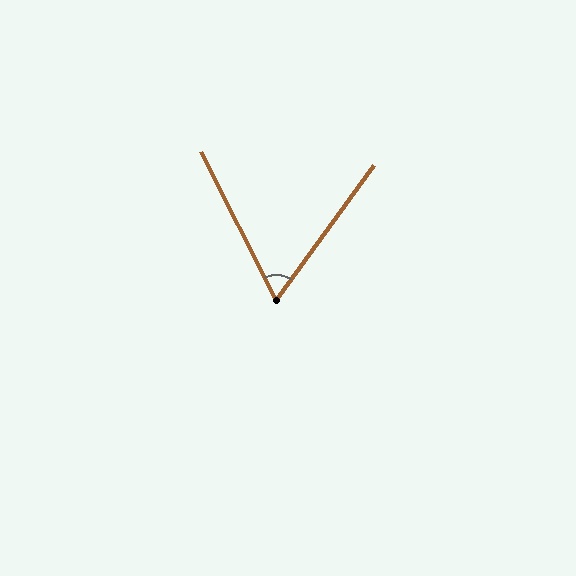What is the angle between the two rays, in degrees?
Approximately 63 degrees.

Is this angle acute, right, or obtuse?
It is acute.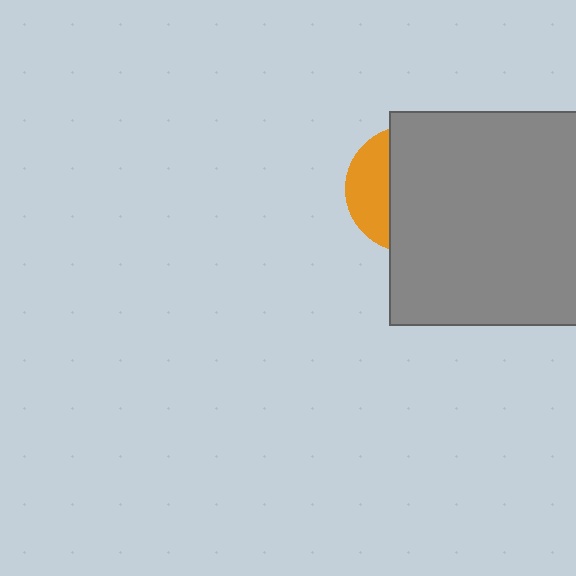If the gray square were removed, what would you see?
You would see the complete orange circle.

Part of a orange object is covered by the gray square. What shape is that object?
It is a circle.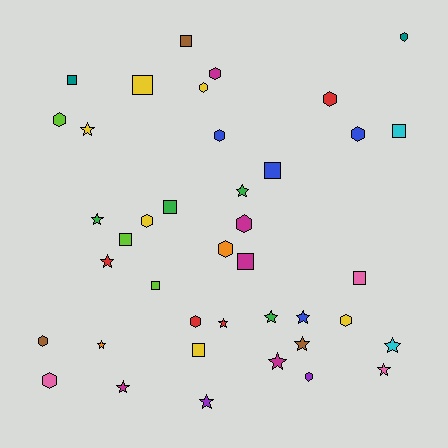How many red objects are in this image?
There are 4 red objects.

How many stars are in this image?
There are 14 stars.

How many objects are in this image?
There are 40 objects.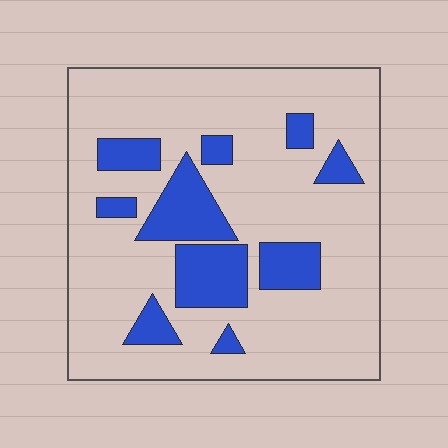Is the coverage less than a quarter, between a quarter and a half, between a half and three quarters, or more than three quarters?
Less than a quarter.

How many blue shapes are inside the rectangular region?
10.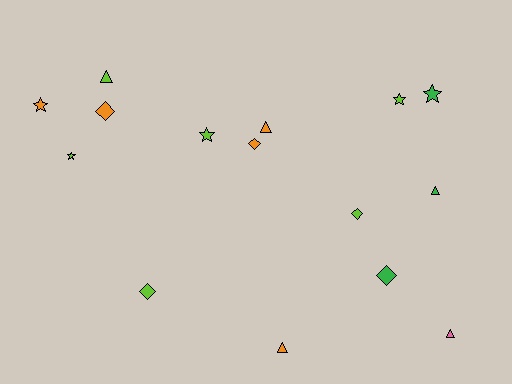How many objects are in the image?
There are 15 objects.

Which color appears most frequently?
Lime, with 6 objects.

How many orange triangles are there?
There are 2 orange triangles.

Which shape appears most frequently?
Diamond, with 5 objects.